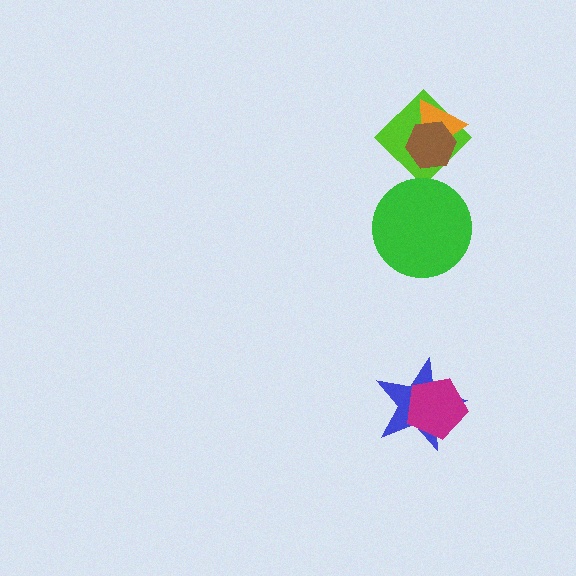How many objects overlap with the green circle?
0 objects overlap with the green circle.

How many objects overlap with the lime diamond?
2 objects overlap with the lime diamond.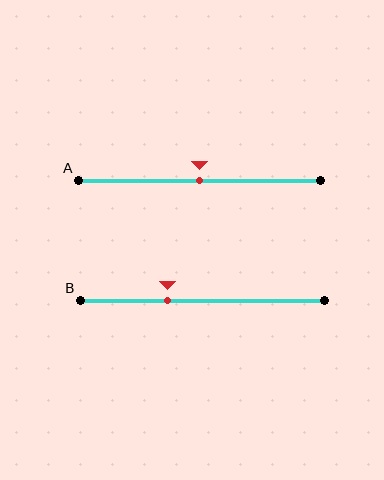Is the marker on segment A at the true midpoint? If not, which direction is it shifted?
Yes, the marker on segment A is at the true midpoint.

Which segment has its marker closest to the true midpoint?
Segment A has its marker closest to the true midpoint.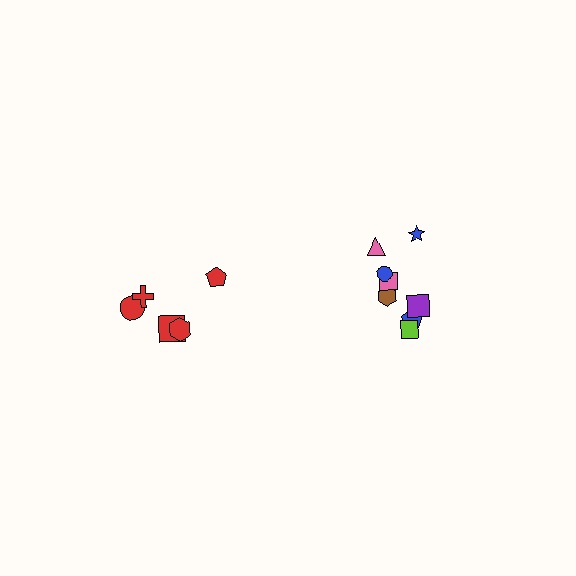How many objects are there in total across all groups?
There are 13 objects.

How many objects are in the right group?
There are 8 objects.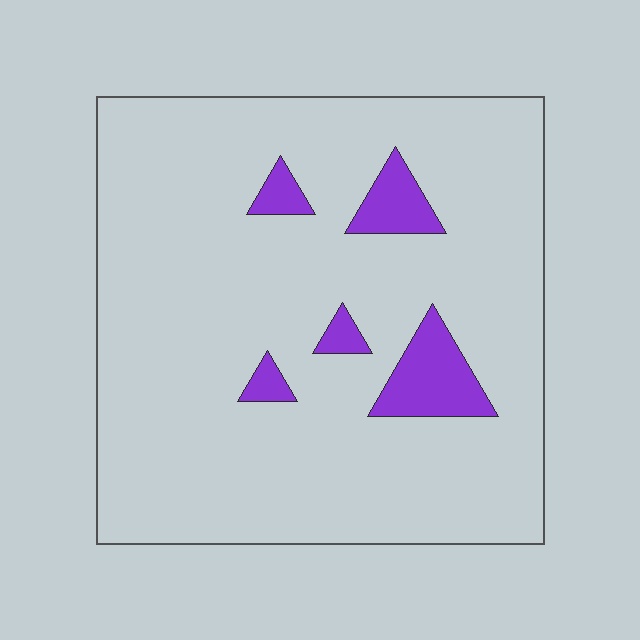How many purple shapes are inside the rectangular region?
5.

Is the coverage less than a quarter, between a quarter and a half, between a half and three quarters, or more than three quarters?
Less than a quarter.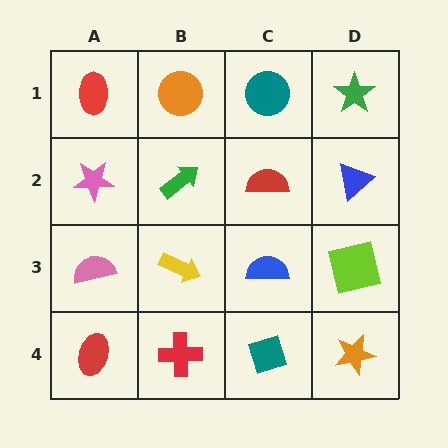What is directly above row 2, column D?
A green star.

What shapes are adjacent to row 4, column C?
A blue semicircle (row 3, column C), a red cross (row 4, column B), an orange star (row 4, column D).